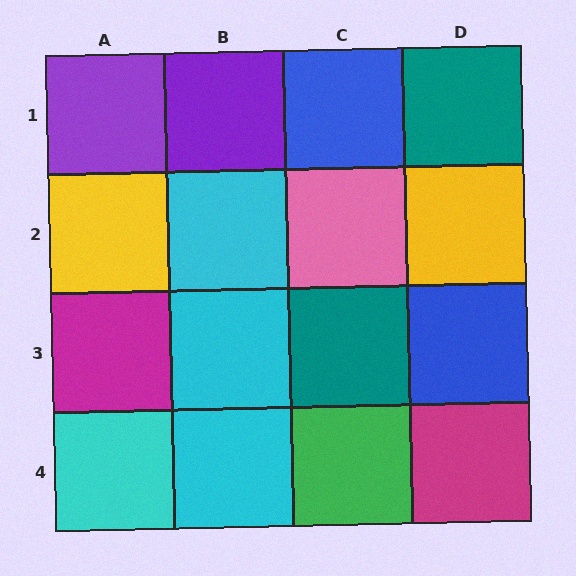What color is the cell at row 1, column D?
Teal.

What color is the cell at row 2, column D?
Yellow.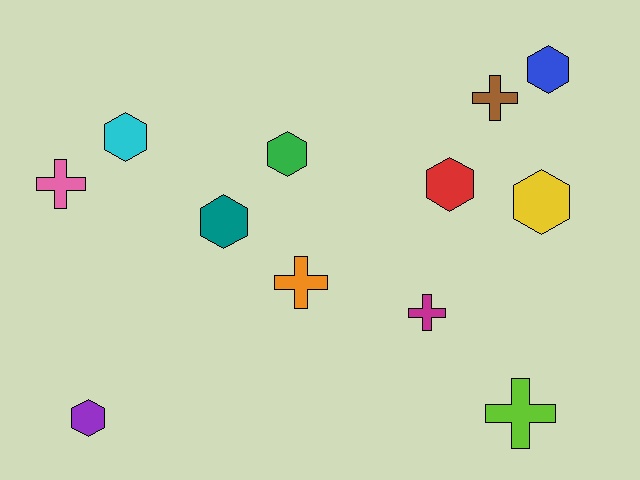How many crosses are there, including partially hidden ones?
There are 5 crosses.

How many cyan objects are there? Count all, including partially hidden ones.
There is 1 cyan object.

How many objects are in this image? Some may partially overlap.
There are 12 objects.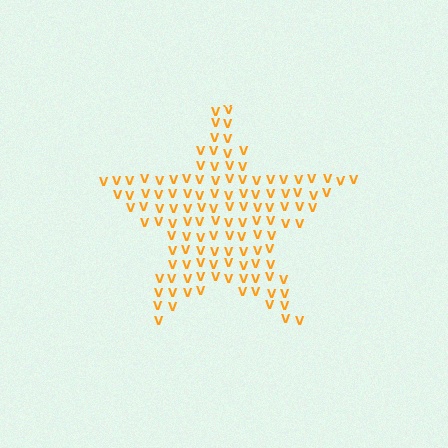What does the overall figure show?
The overall figure shows a star.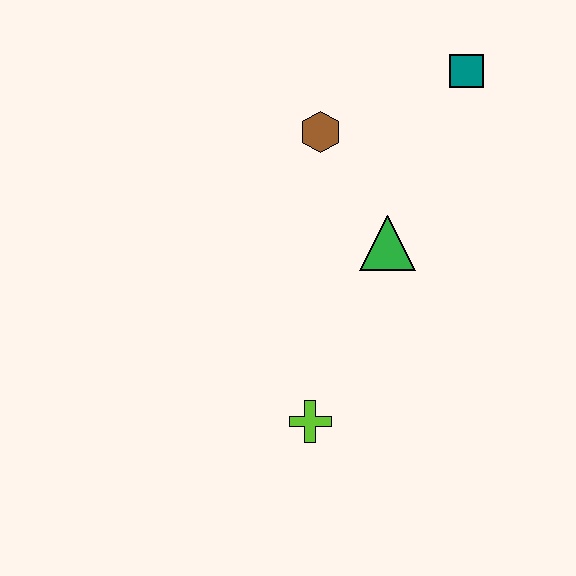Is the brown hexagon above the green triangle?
Yes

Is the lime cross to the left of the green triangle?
Yes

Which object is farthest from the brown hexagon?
The lime cross is farthest from the brown hexagon.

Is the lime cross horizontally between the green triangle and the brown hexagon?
No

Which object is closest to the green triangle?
The brown hexagon is closest to the green triangle.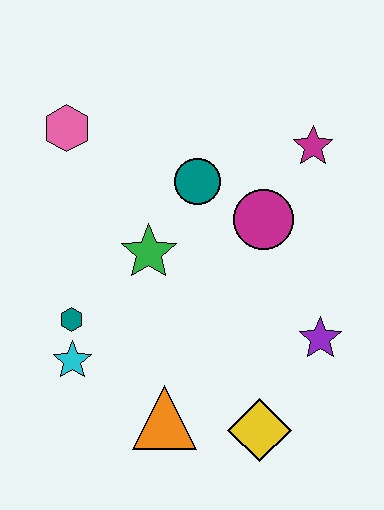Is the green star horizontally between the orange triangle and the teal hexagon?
Yes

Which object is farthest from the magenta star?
The cyan star is farthest from the magenta star.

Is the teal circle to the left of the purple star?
Yes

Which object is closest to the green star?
The teal circle is closest to the green star.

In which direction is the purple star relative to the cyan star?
The purple star is to the right of the cyan star.